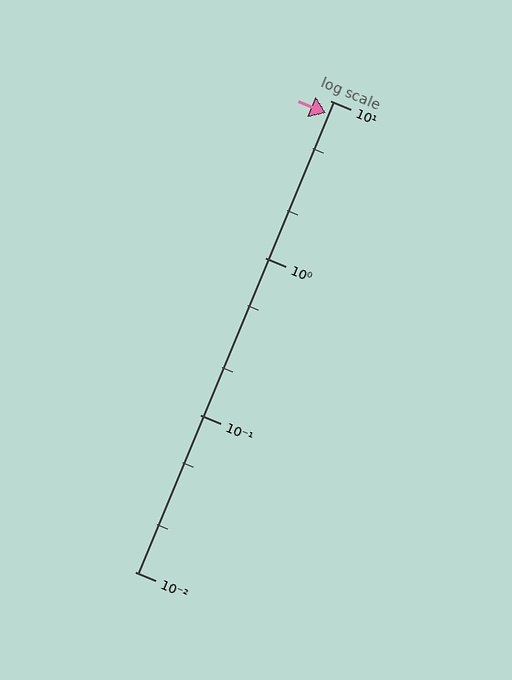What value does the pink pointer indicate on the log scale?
The pointer indicates approximately 8.3.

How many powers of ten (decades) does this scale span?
The scale spans 3 decades, from 0.01 to 10.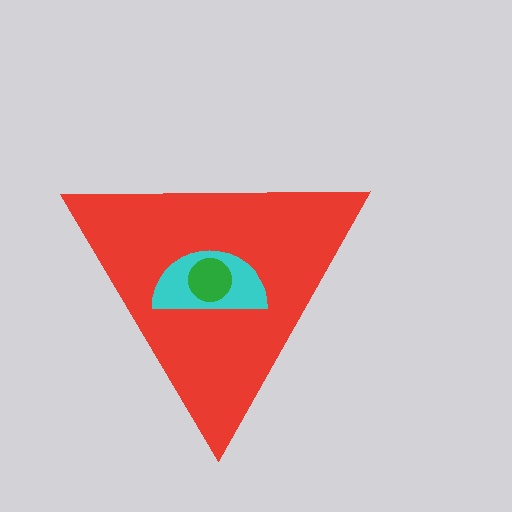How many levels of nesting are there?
3.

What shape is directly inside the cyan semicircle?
The green circle.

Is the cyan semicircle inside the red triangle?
Yes.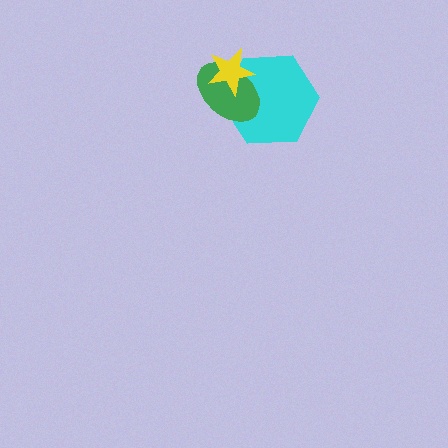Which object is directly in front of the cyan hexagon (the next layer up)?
The green ellipse is directly in front of the cyan hexagon.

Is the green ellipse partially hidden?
Yes, it is partially covered by another shape.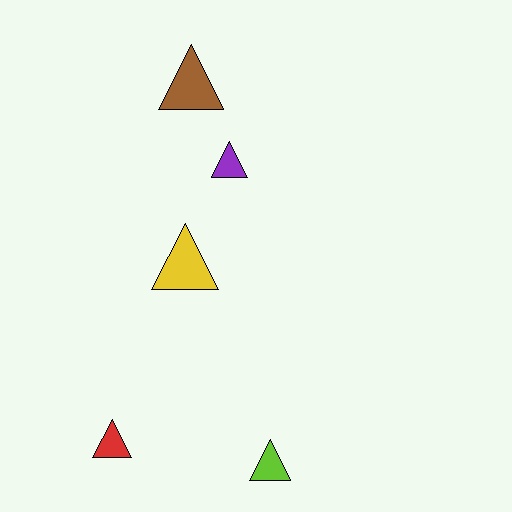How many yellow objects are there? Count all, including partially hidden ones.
There is 1 yellow object.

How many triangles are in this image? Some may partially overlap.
There are 5 triangles.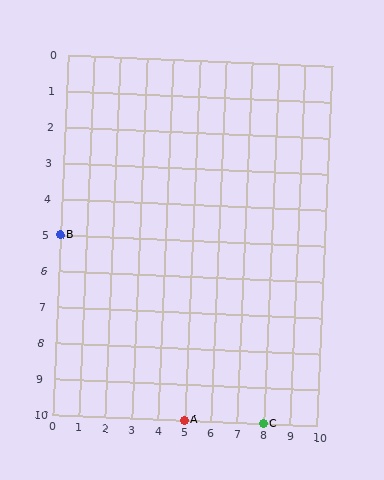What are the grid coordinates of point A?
Point A is at grid coordinates (5, 10).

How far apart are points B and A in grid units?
Points B and A are 5 columns and 5 rows apart (about 7.1 grid units diagonally).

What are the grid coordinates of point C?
Point C is at grid coordinates (8, 10).